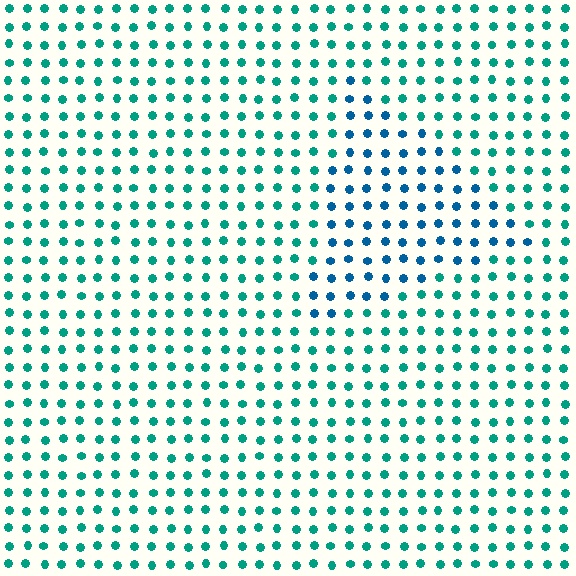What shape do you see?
I see a triangle.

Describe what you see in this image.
The image is filled with small teal elements in a uniform arrangement. A triangle-shaped region is visible where the elements are tinted to a slightly different hue, forming a subtle color boundary.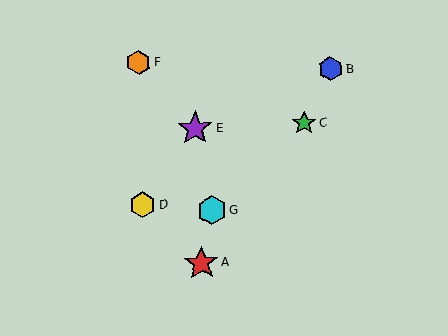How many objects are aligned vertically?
2 objects (D, F) are aligned vertically.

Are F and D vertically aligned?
Yes, both are at x≈139.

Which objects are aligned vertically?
Objects D, F are aligned vertically.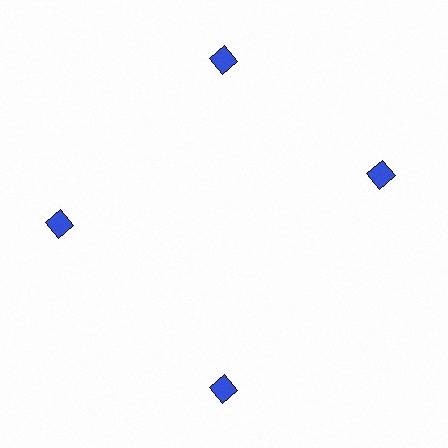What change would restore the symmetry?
The symmetry would be restored by rotating it back into even spacing with its neighbors so that all 4 diamonds sit at equal angles and equal distance from the center.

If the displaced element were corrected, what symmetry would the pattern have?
It would have 4-fold rotational symmetry — the pattern would map onto itself every 90 degrees.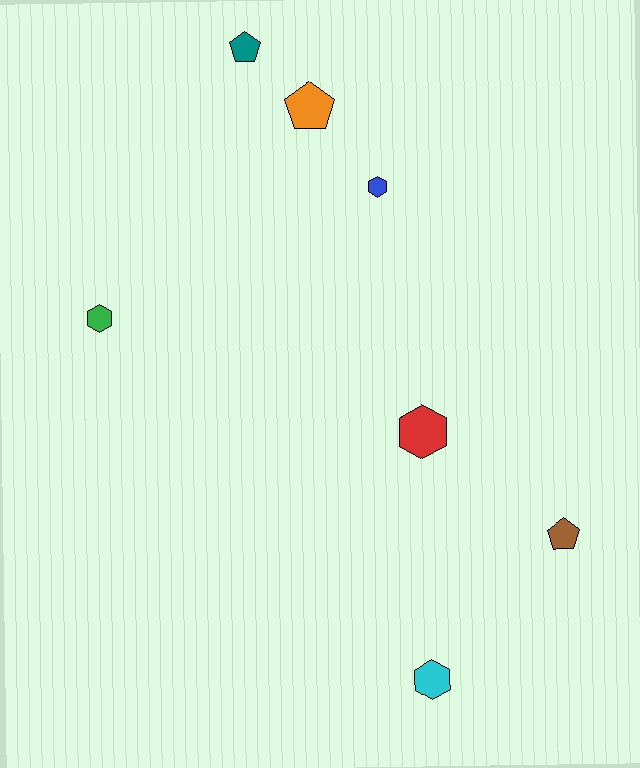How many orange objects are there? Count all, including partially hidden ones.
There is 1 orange object.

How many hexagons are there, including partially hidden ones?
There are 4 hexagons.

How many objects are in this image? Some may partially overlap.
There are 7 objects.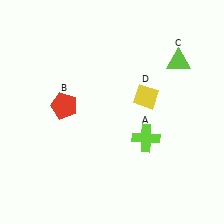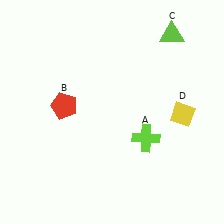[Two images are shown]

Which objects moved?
The objects that moved are: the lime triangle (C), the yellow diamond (D).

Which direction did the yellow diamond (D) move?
The yellow diamond (D) moved right.